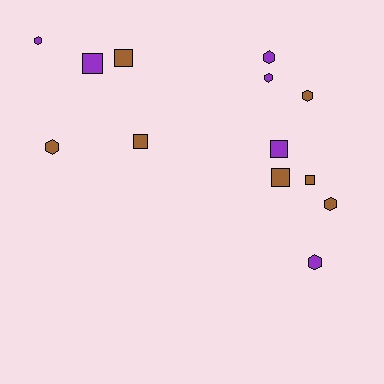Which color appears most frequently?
Brown, with 7 objects.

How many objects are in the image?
There are 13 objects.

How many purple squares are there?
There are 2 purple squares.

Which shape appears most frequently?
Hexagon, with 7 objects.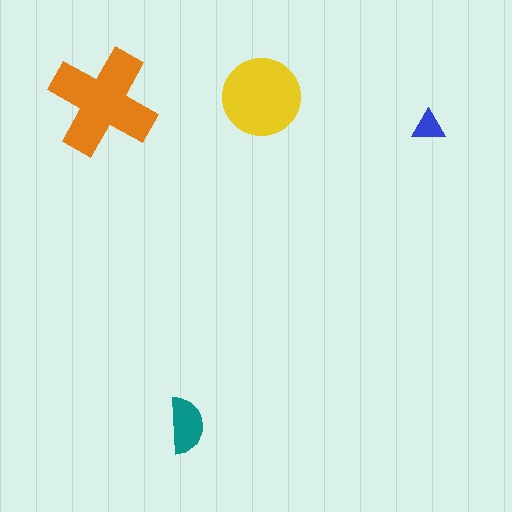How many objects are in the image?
There are 4 objects in the image.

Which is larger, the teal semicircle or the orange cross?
The orange cross.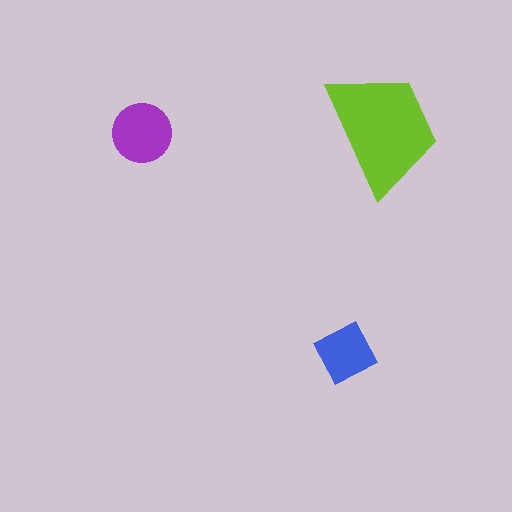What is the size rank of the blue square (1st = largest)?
3rd.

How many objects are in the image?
There are 3 objects in the image.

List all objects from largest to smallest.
The lime trapezoid, the purple circle, the blue square.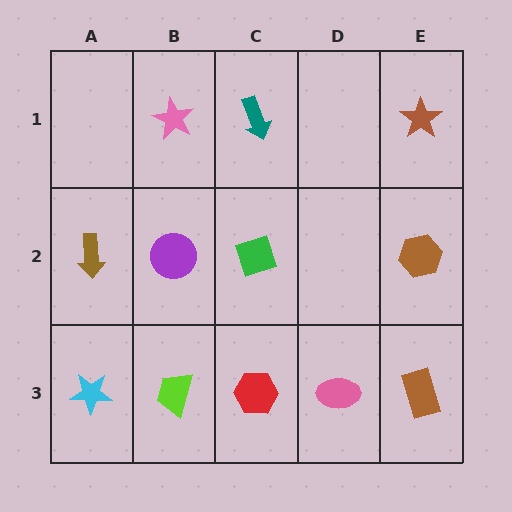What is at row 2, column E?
A brown hexagon.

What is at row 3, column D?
A pink ellipse.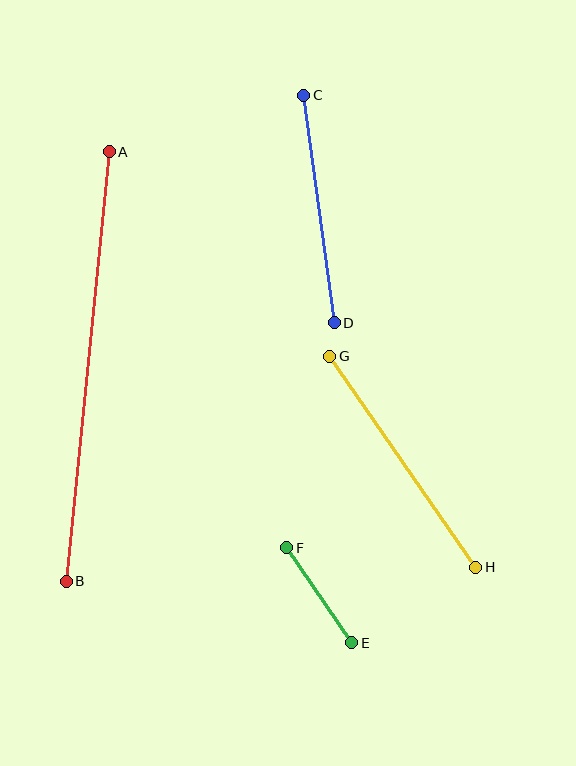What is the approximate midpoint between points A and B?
The midpoint is at approximately (88, 366) pixels.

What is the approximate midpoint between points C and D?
The midpoint is at approximately (319, 209) pixels.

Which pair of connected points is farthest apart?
Points A and B are farthest apart.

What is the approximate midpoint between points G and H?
The midpoint is at approximately (403, 462) pixels.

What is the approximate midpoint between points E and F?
The midpoint is at approximately (319, 595) pixels.